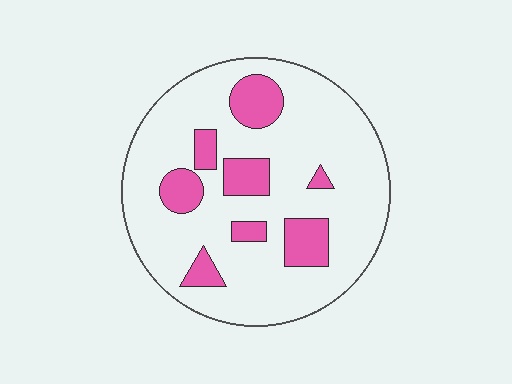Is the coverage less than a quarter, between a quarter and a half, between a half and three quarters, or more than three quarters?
Less than a quarter.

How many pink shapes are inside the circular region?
8.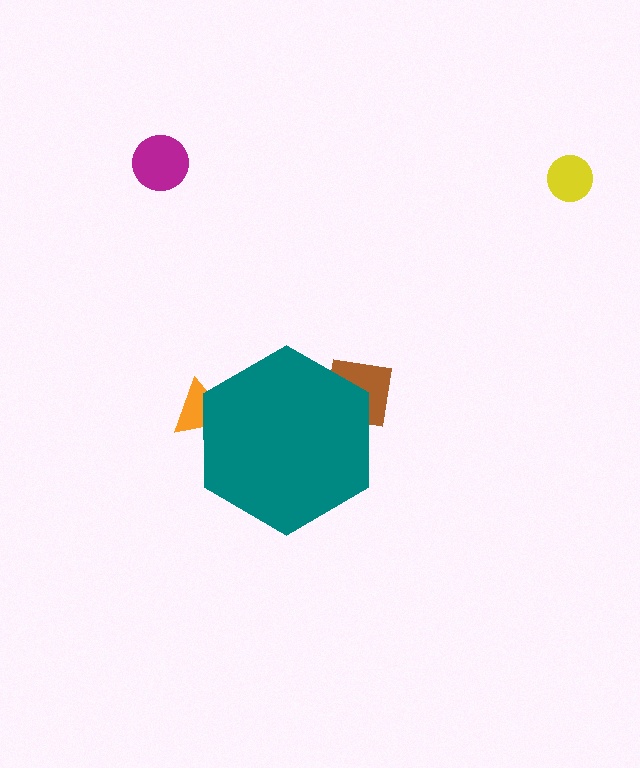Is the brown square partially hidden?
Yes, the brown square is partially hidden behind the teal hexagon.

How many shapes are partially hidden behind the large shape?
2 shapes are partially hidden.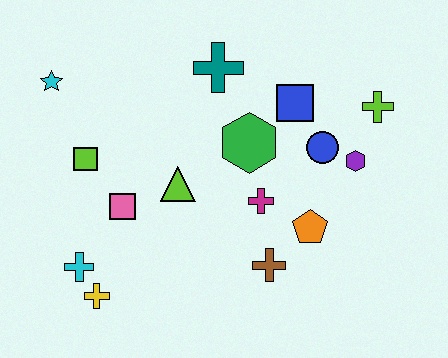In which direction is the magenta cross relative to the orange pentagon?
The magenta cross is to the left of the orange pentagon.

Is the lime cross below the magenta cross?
No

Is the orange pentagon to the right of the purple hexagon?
No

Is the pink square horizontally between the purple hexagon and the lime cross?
No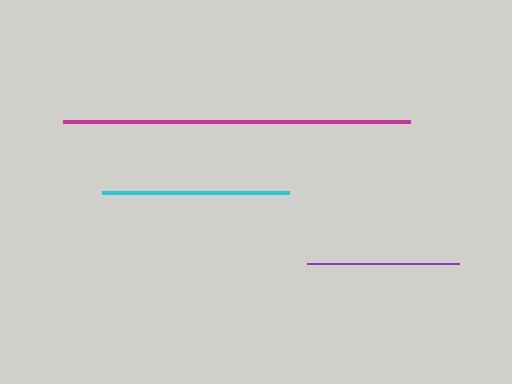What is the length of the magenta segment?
The magenta segment is approximately 347 pixels long.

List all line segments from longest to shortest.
From longest to shortest: magenta, cyan, purple.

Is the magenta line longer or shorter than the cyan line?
The magenta line is longer than the cyan line.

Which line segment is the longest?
The magenta line is the longest at approximately 347 pixels.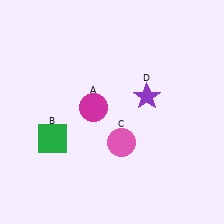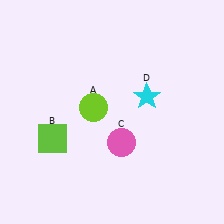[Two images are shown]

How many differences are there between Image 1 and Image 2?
There are 3 differences between the two images.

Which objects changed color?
A changed from magenta to lime. B changed from green to lime. D changed from purple to cyan.